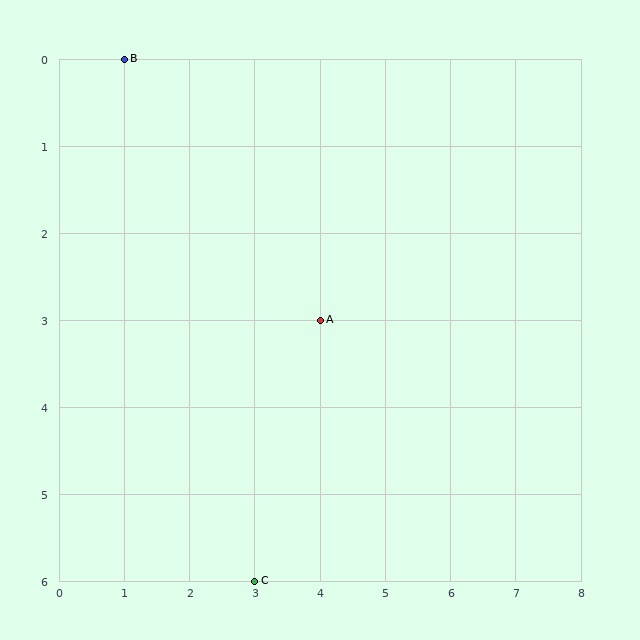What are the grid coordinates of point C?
Point C is at grid coordinates (3, 6).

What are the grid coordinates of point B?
Point B is at grid coordinates (1, 0).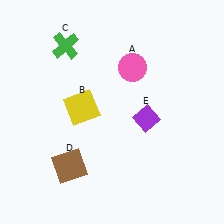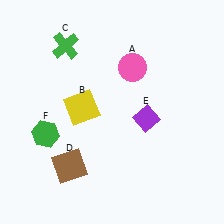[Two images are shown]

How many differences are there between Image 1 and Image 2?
There is 1 difference between the two images.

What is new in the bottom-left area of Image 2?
A green hexagon (F) was added in the bottom-left area of Image 2.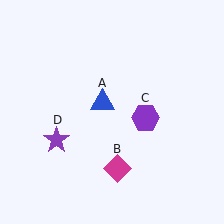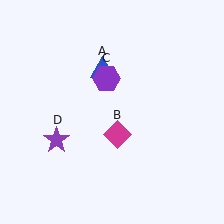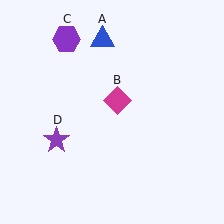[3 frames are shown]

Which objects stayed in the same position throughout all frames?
Purple star (object D) remained stationary.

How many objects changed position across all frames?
3 objects changed position: blue triangle (object A), magenta diamond (object B), purple hexagon (object C).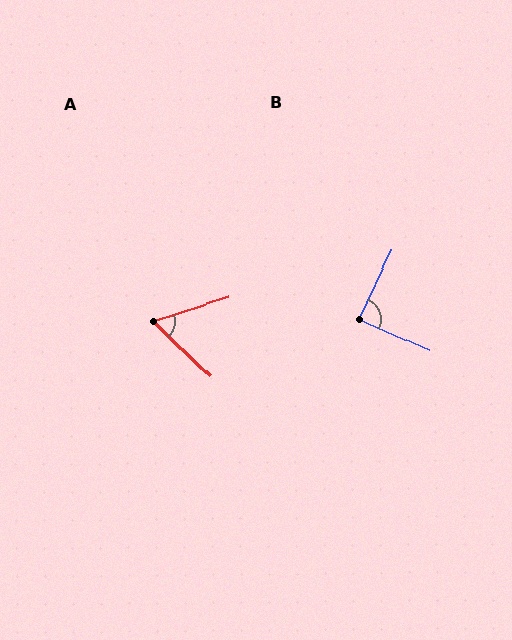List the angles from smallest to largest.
A (62°), B (88°).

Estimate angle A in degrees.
Approximately 62 degrees.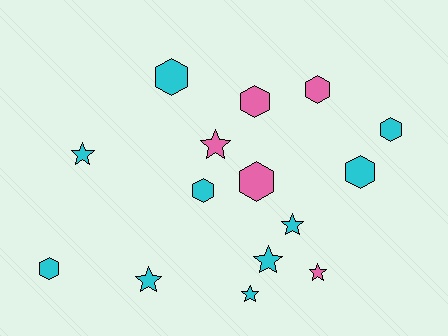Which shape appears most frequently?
Hexagon, with 8 objects.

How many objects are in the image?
There are 15 objects.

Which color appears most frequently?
Cyan, with 10 objects.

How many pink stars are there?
There are 2 pink stars.